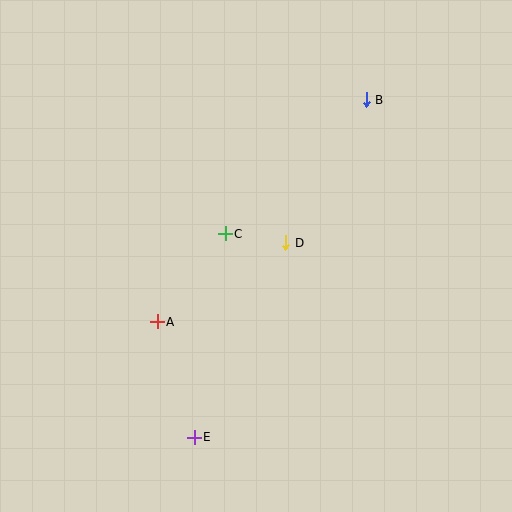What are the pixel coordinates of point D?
Point D is at (286, 243).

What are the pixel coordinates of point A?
Point A is at (157, 322).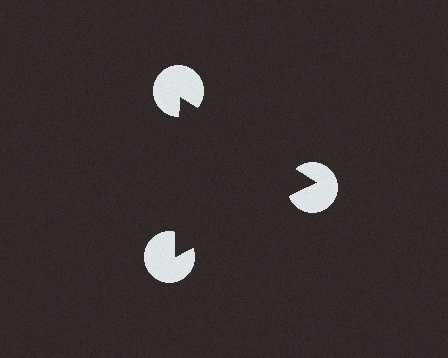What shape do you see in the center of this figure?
An illusory triangle — its edges are inferred from the aligned wedge cuts in the pac-man discs, not physically drawn.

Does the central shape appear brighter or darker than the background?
It typically appears slightly darker than the background, even though no actual brightness change is drawn.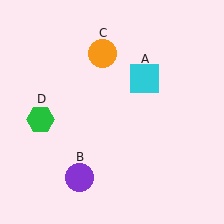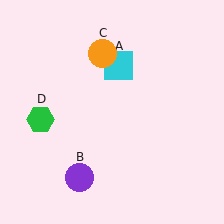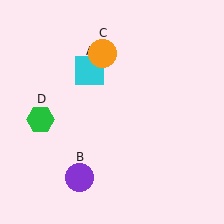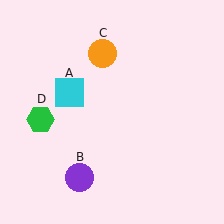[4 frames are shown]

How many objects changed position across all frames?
1 object changed position: cyan square (object A).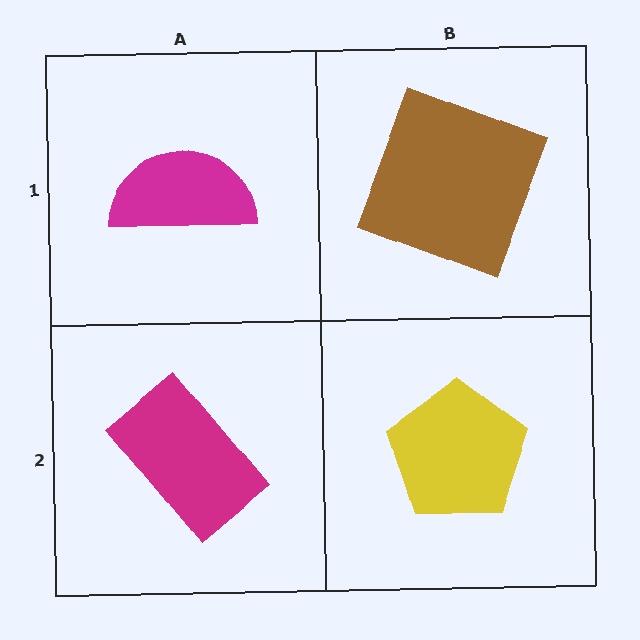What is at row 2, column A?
A magenta rectangle.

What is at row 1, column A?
A magenta semicircle.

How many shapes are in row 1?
2 shapes.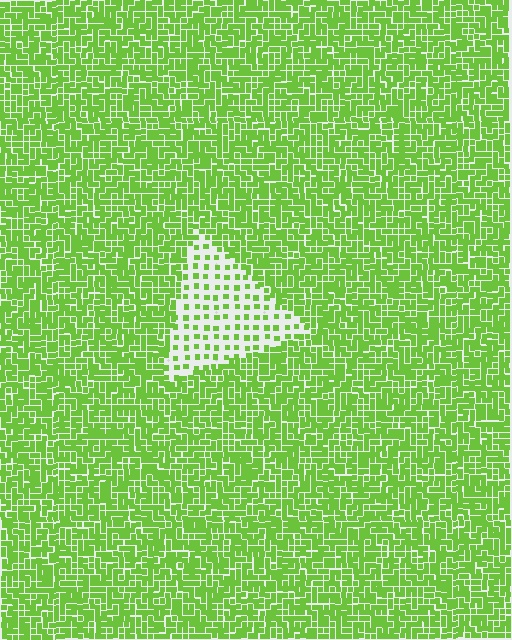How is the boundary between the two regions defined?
The boundary is defined by a change in element density (approximately 2.9x ratio). All elements are the same color, size, and shape.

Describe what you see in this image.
The image contains small lime elements arranged at two different densities. A triangle-shaped region is visible where the elements are less densely packed than the surrounding area.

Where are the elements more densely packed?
The elements are more densely packed outside the triangle boundary.